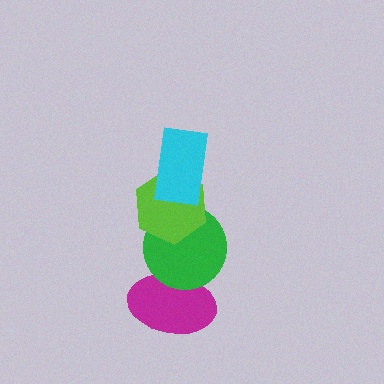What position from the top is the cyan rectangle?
The cyan rectangle is 1st from the top.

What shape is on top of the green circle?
The lime hexagon is on top of the green circle.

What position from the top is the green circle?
The green circle is 3rd from the top.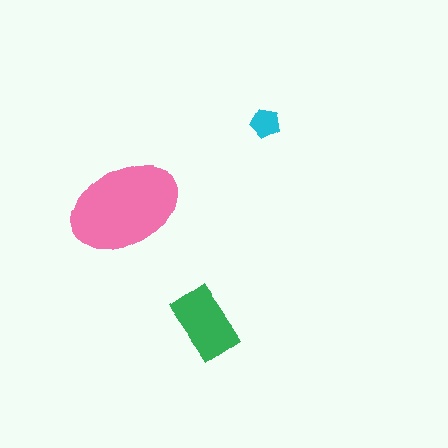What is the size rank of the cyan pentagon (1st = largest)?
3rd.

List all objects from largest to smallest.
The pink ellipse, the green rectangle, the cyan pentagon.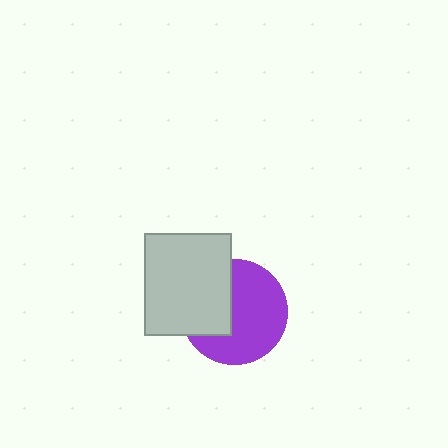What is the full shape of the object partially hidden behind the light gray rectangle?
The partially hidden object is a purple circle.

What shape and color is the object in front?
The object in front is a light gray rectangle.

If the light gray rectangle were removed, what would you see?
You would see the complete purple circle.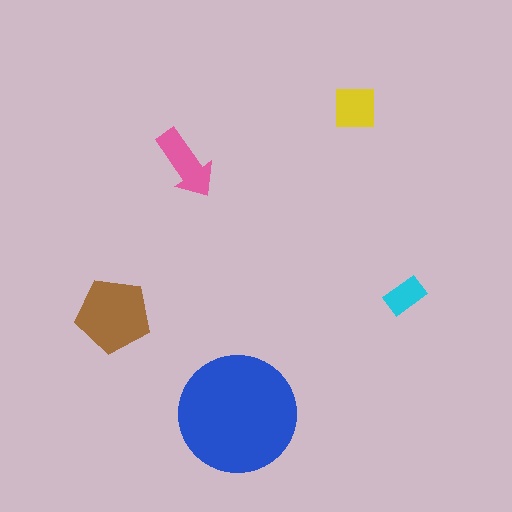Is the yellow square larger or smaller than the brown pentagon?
Smaller.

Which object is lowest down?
The blue circle is bottommost.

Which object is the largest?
The blue circle.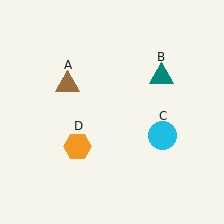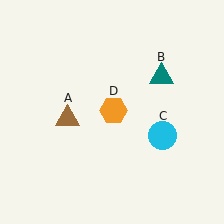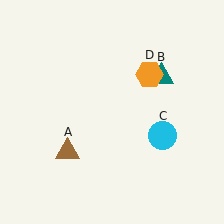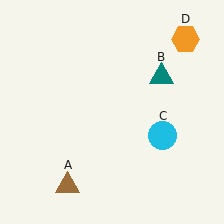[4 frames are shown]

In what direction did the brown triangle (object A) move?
The brown triangle (object A) moved down.